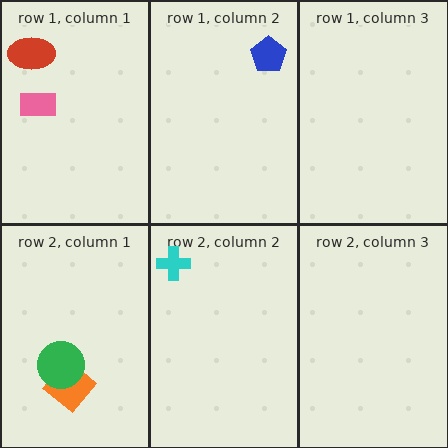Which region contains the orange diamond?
The row 2, column 1 region.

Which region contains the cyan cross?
The row 2, column 2 region.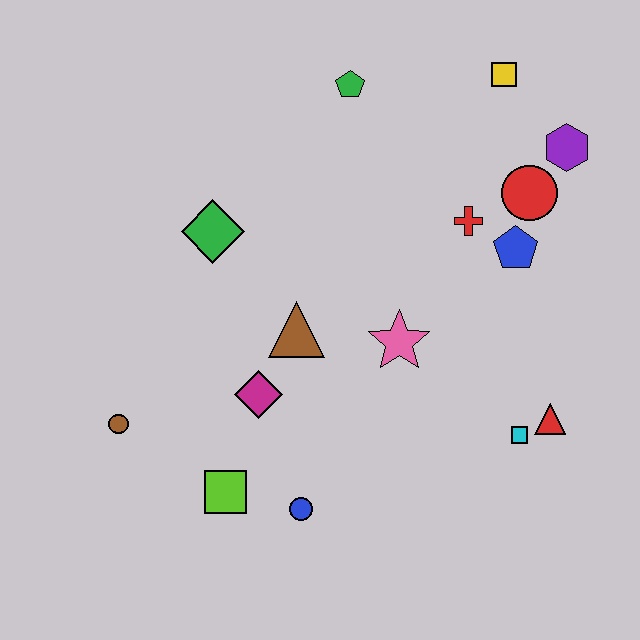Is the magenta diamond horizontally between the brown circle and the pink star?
Yes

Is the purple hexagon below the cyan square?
No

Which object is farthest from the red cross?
The brown circle is farthest from the red cross.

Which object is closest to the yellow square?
The purple hexagon is closest to the yellow square.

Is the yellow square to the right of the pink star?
Yes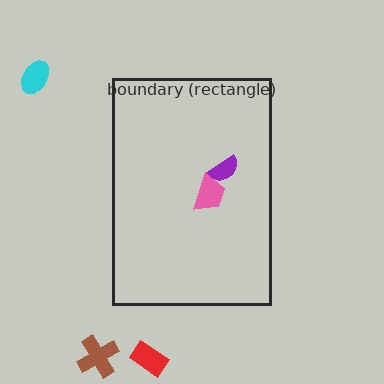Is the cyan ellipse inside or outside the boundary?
Outside.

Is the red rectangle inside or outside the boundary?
Outside.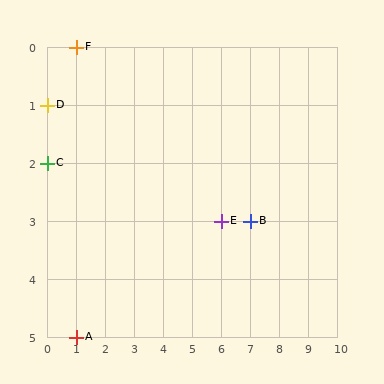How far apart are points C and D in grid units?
Points C and D are 1 row apart.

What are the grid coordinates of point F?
Point F is at grid coordinates (1, 0).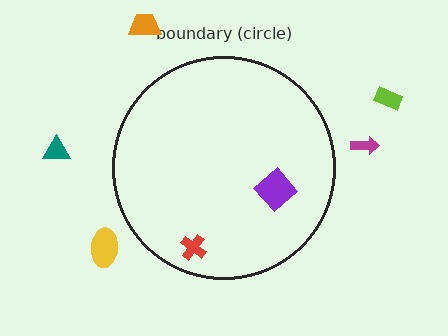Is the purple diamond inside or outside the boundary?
Inside.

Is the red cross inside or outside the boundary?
Inside.